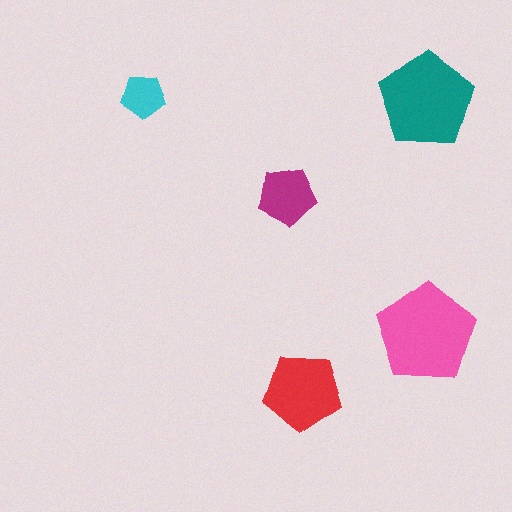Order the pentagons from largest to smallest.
the pink one, the teal one, the red one, the magenta one, the cyan one.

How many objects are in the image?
There are 5 objects in the image.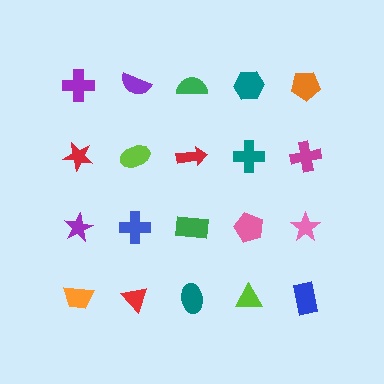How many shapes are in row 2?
5 shapes.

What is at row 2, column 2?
A lime ellipse.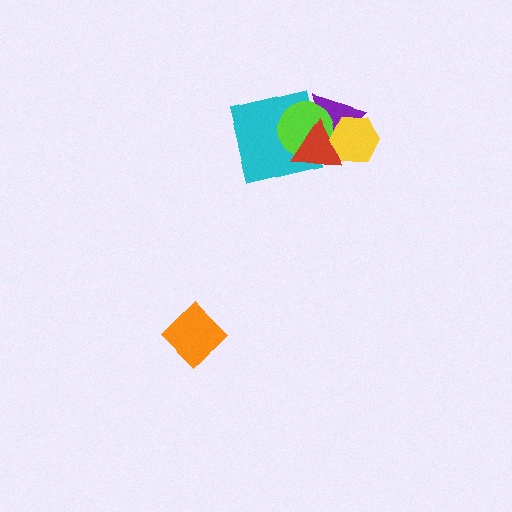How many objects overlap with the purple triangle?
4 objects overlap with the purple triangle.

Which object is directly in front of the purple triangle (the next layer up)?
The cyan square is directly in front of the purple triangle.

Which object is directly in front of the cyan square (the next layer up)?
The lime circle is directly in front of the cyan square.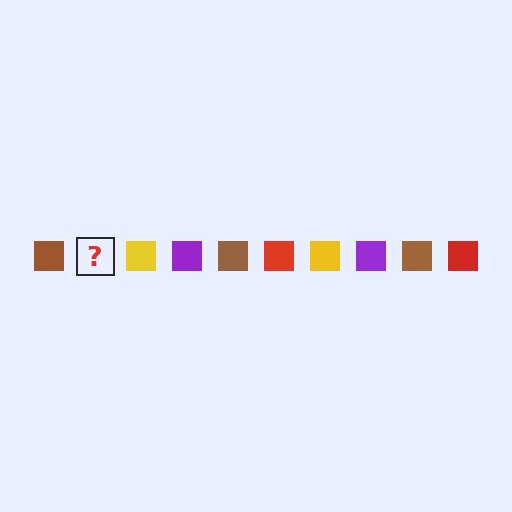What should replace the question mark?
The question mark should be replaced with a red square.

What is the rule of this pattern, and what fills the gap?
The rule is that the pattern cycles through brown, red, yellow, purple squares. The gap should be filled with a red square.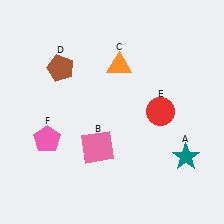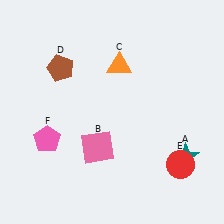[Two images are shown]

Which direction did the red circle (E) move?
The red circle (E) moved down.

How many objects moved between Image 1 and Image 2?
1 object moved between the two images.